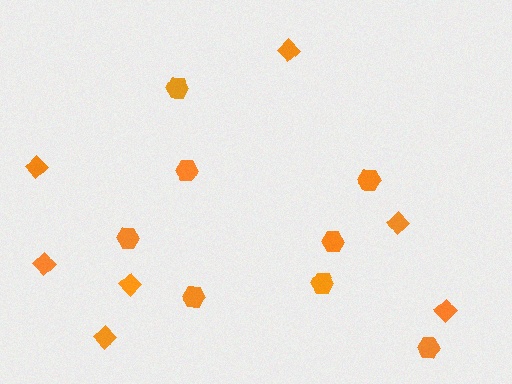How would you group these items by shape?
There are 2 groups: one group of hexagons (8) and one group of diamonds (7).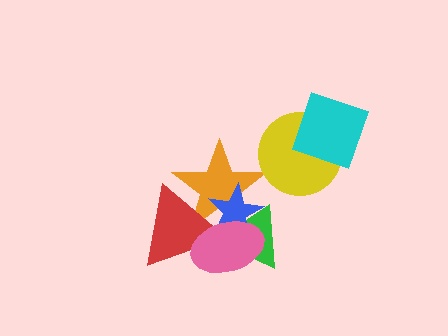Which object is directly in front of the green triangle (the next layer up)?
The red triangle is directly in front of the green triangle.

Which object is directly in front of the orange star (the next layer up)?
The green triangle is directly in front of the orange star.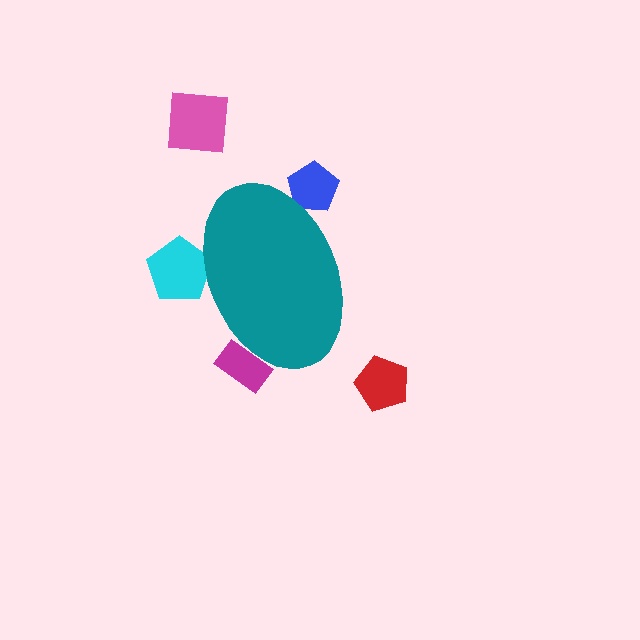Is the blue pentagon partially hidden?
Yes, the blue pentagon is partially hidden behind the teal ellipse.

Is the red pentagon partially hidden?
No, the red pentagon is fully visible.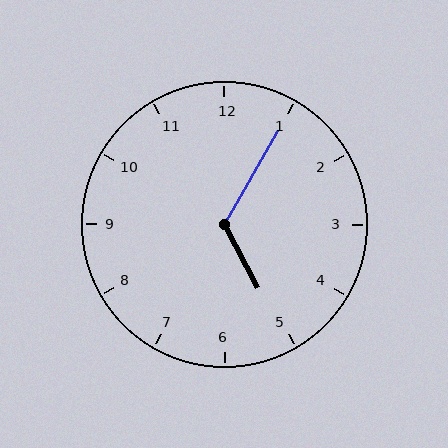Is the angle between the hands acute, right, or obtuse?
It is obtuse.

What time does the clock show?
5:05.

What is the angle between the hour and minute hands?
Approximately 122 degrees.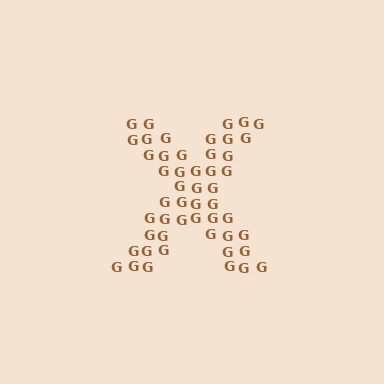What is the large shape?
The large shape is the letter X.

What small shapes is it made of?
It is made of small letter G's.